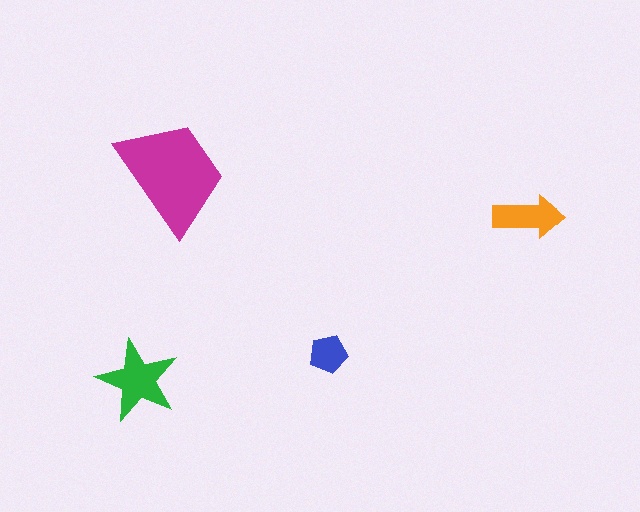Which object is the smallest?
The blue pentagon.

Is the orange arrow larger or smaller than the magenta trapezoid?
Smaller.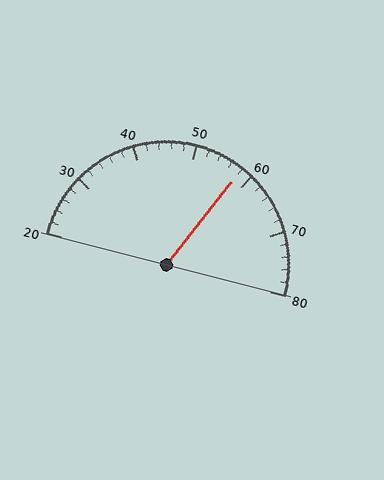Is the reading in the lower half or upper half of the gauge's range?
The reading is in the upper half of the range (20 to 80).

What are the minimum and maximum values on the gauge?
The gauge ranges from 20 to 80.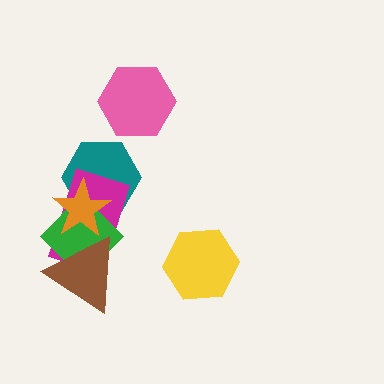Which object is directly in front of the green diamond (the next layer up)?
The orange star is directly in front of the green diamond.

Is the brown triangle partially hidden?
No, no other shape covers it.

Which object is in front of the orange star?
The brown triangle is in front of the orange star.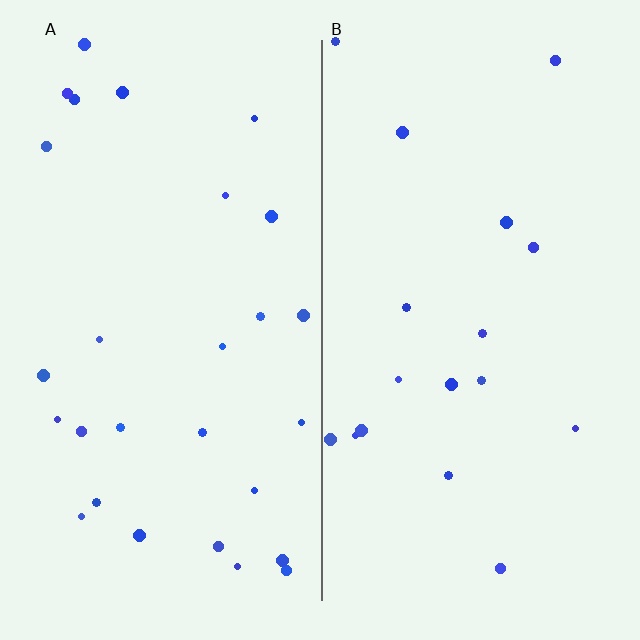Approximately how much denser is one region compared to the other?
Approximately 1.6× — region A over region B.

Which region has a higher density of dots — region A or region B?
A (the left).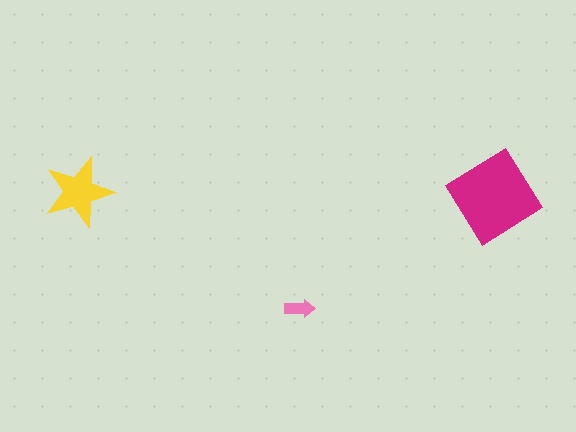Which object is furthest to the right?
The magenta diamond is rightmost.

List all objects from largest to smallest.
The magenta diamond, the yellow star, the pink arrow.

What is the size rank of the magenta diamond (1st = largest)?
1st.